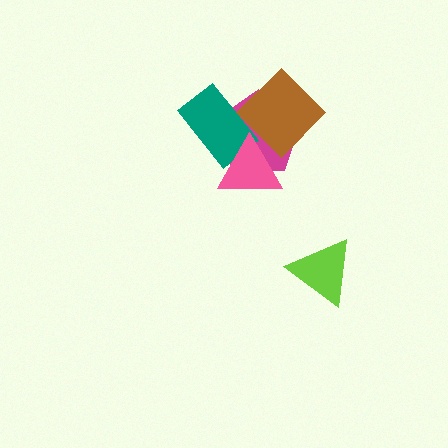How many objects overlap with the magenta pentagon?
3 objects overlap with the magenta pentagon.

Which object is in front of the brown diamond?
The pink triangle is in front of the brown diamond.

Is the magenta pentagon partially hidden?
Yes, it is partially covered by another shape.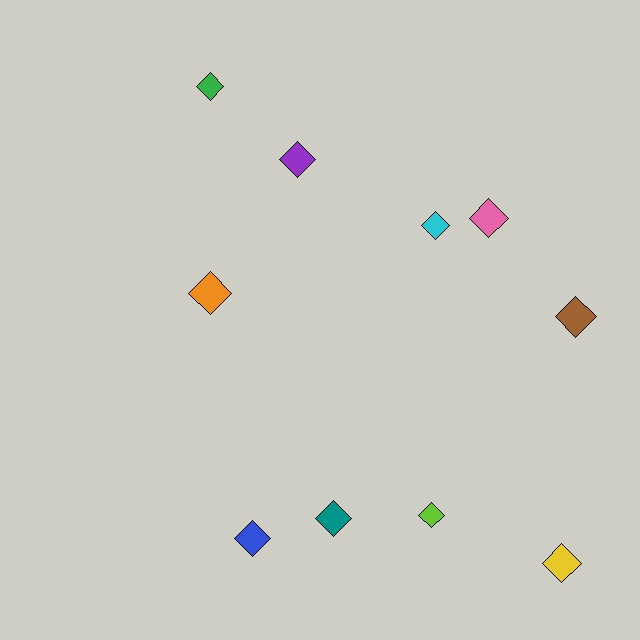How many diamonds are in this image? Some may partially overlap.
There are 10 diamonds.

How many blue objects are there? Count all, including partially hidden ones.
There is 1 blue object.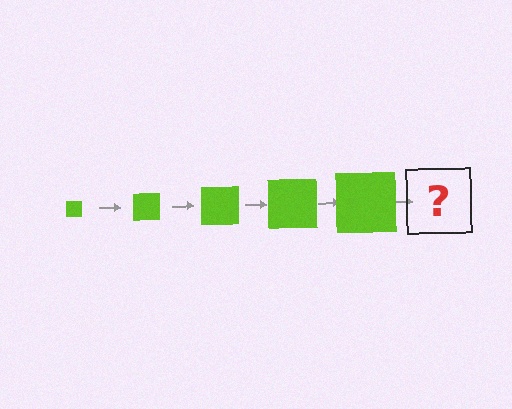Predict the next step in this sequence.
The next step is a lime square, larger than the previous one.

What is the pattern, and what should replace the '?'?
The pattern is that the square gets progressively larger each step. The '?' should be a lime square, larger than the previous one.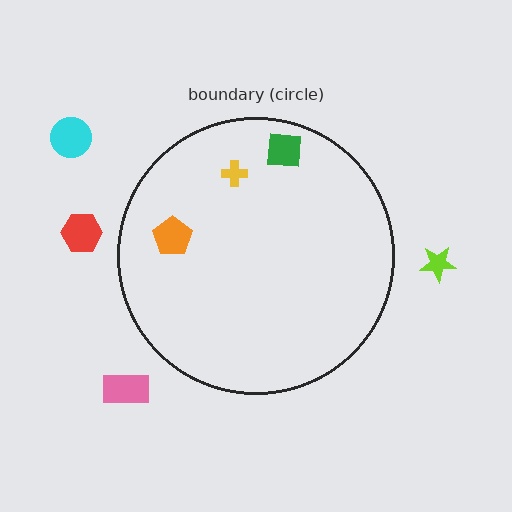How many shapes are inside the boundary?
3 inside, 4 outside.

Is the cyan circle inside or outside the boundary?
Outside.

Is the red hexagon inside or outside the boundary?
Outside.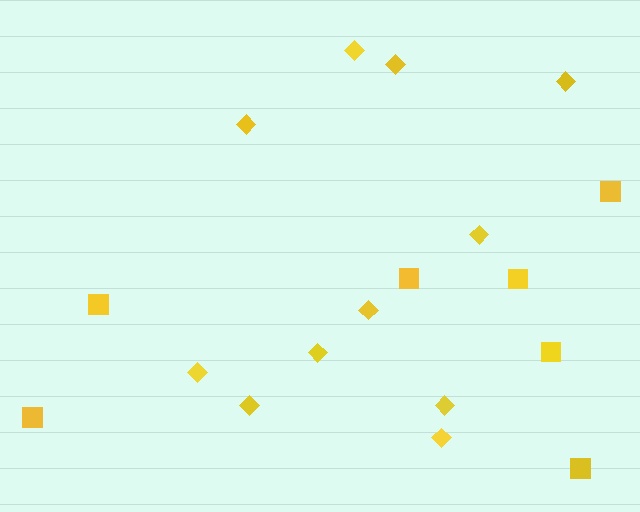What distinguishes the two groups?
There are 2 groups: one group of squares (7) and one group of diamonds (11).